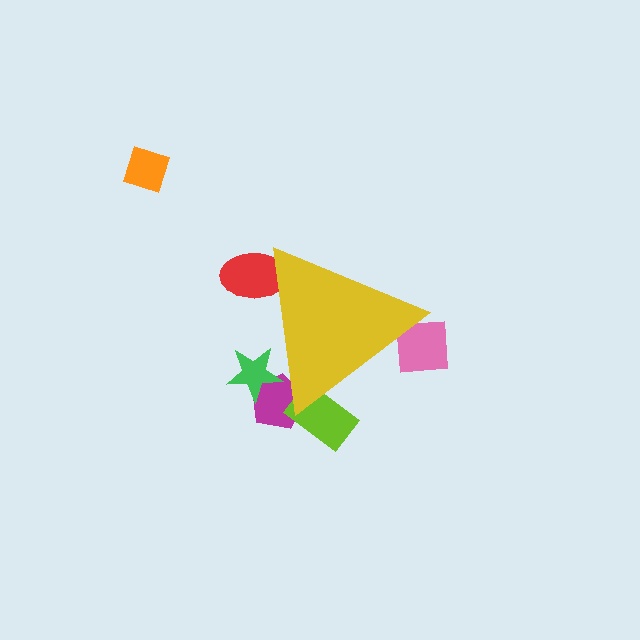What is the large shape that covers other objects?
A yellow triangle.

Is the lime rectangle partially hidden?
Yes, the lime rectangle is partially hidden behind the yellow triangle.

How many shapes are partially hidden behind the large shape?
5 shapes are partially hidden.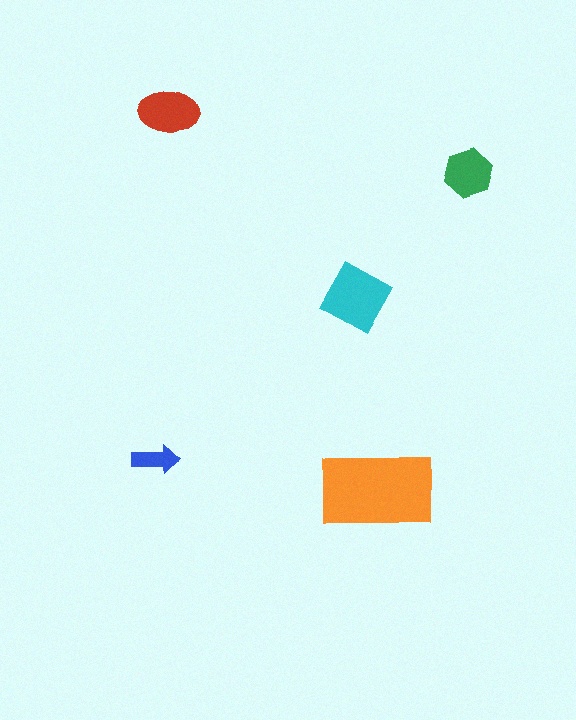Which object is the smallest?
The blue arrow.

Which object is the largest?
The orange rectangle.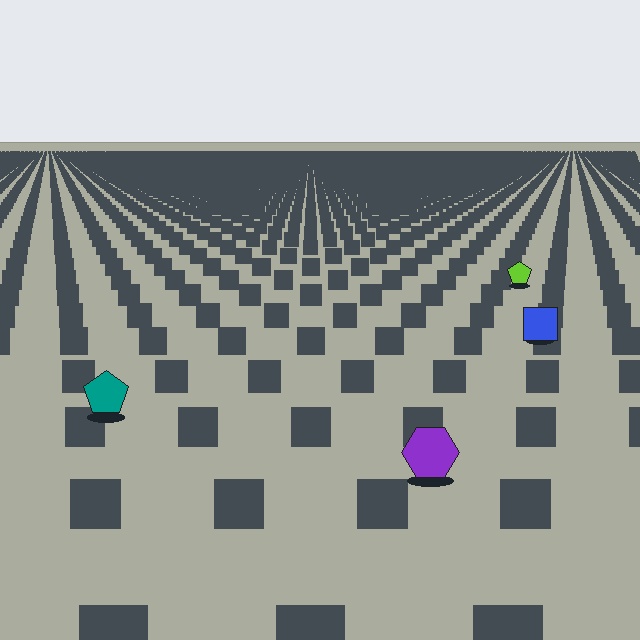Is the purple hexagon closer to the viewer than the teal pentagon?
Yes. The purple hexagon is closer — you can tell from the texture gradient: the ground texture is coarser near it.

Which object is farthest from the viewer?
The lime pentagon is farthest from the viewer. It appears smaller and the ground texture around it is denser.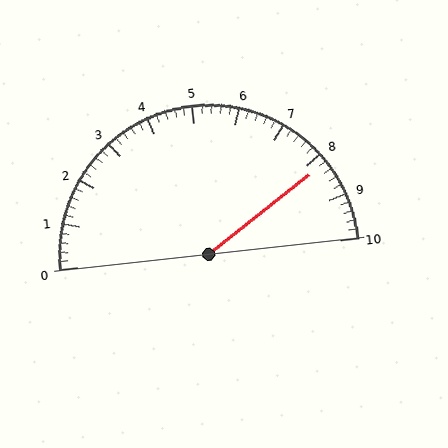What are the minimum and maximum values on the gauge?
The gauge ranges from 0 to 10.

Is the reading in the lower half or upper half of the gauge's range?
The reading is in the upper half of the range (0 to 10).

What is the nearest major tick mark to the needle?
The nearest major tick mark is 8.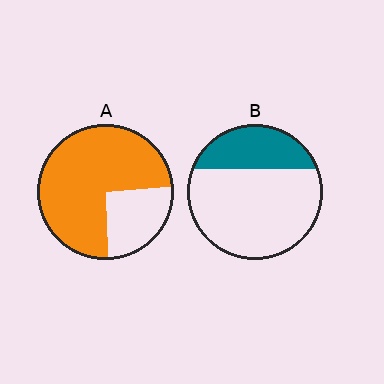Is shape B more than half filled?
No.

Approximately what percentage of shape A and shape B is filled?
A is approximately 75% and B is approximately 30%.